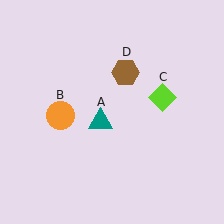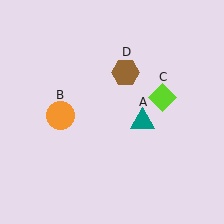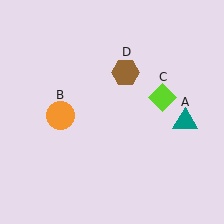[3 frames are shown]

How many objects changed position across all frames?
1 object changed position: teal triangle (object A).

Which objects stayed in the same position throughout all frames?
Orange circle (object B) and lime diamond (object C) and brown hexagon (object D) remained stationary.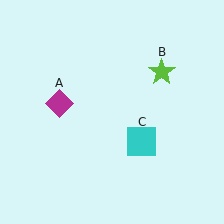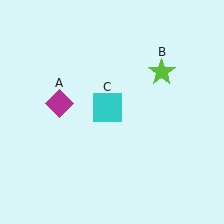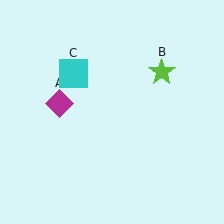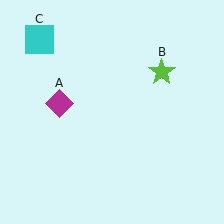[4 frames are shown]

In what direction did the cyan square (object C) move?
The cyan square (object C) moved up and to the left.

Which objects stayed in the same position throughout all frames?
Magenta diamond (object A) and lime star (object B) remained stationary.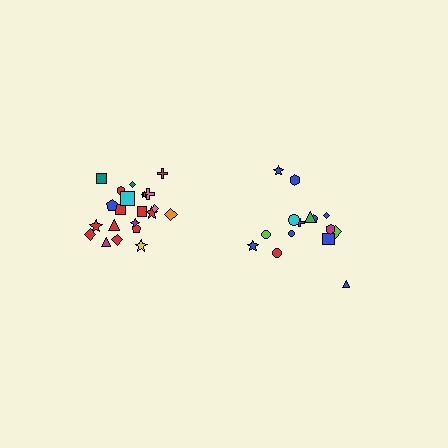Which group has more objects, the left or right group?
The left group.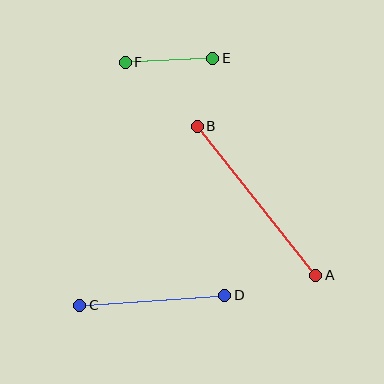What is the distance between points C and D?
The distance is approximately 145 pixels.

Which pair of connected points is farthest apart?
Points A and B are farthest apart.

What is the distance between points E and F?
The distance is approximately 88 pixels.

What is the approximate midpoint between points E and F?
The midpoint is at approximately (169, 60) pixels.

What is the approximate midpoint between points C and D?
The midpoint is at approximately (152, 300) pixels.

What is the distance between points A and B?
The distance is approximately 190 pixels.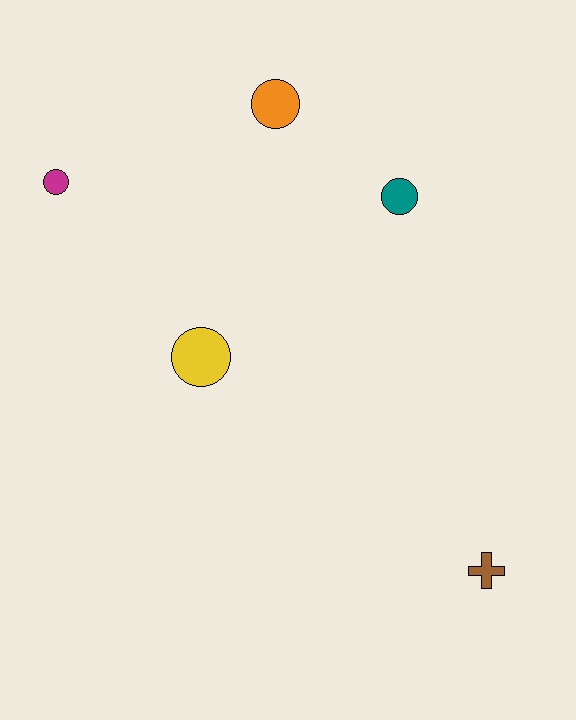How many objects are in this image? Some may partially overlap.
There are 5 objects.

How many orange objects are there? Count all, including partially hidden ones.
There is 1 orange object.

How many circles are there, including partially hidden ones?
There are 4 circles.